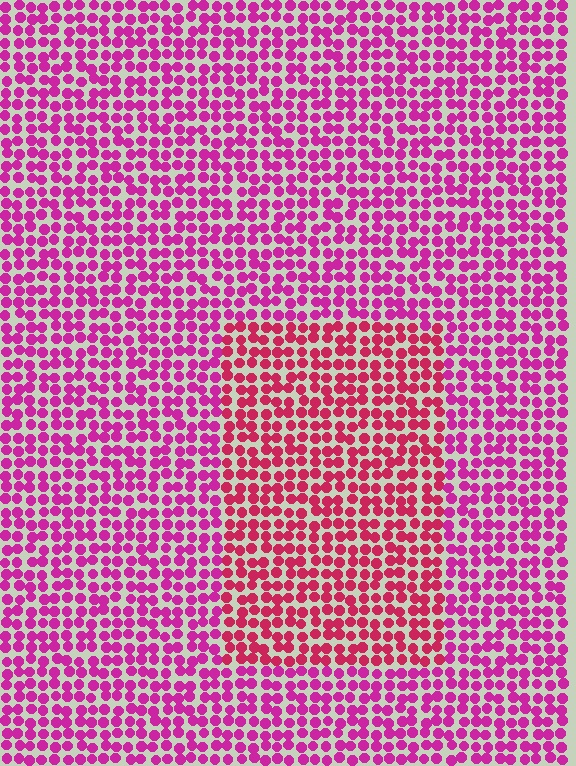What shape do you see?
I see a rectangle.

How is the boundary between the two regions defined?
The boundary is defined purely by a slight shift in hue (about 26 degrees). Spacing, size, and orientation are identical on both sides.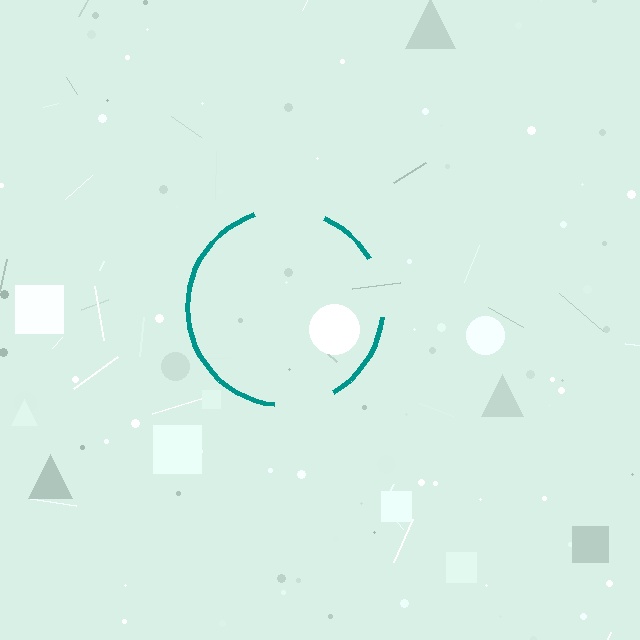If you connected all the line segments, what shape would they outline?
They would outline a circle.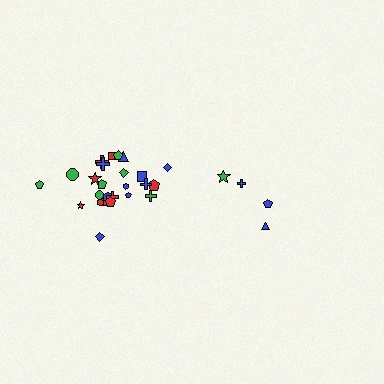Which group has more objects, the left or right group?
The left group.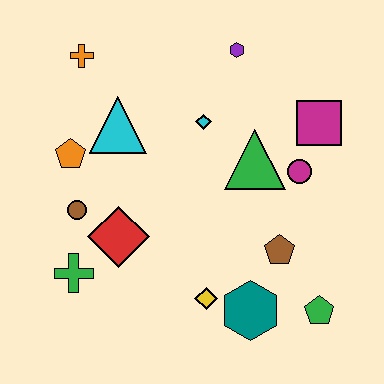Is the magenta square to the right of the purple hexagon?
Yes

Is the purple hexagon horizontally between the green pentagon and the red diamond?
Yes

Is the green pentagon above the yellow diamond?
No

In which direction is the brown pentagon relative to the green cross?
The brown pentagon is to the right of the green cross.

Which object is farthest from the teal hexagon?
The orange cross is farthest from the teal hexagon.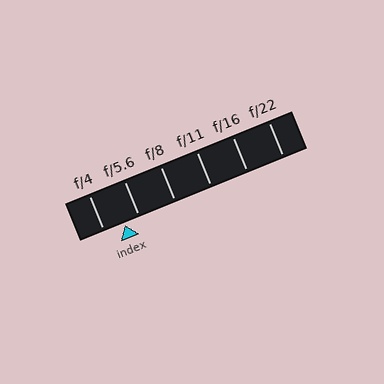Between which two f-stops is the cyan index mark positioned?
The index mark is between f/4 and f/5.6.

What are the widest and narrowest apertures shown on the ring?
The widest aperture shown is f/4 and the narrowest is f/22.